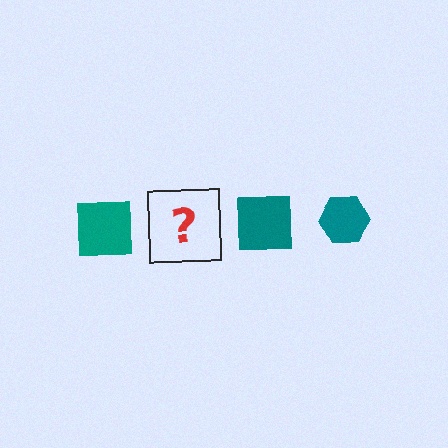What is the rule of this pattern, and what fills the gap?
The rule is that the pattern cycles through square, hexagon shapes in teal. The gap should be filled with a teal hexagon.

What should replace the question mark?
The question mark should be replaced with a teal hexagon.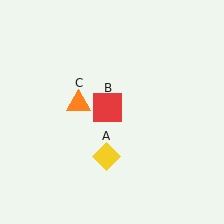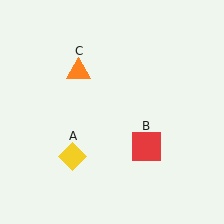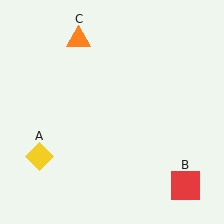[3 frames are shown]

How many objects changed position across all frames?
3 objects changed position: yellow diamond (object A), red square (object B), orange triangle (object C).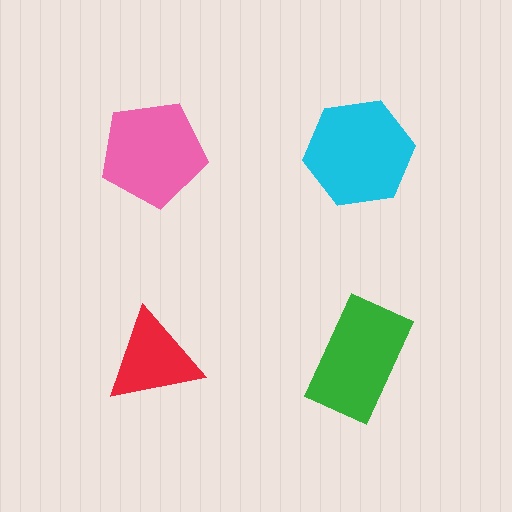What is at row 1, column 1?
A pink pentagon.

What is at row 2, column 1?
A red triangle.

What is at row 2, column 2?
A green rectangle.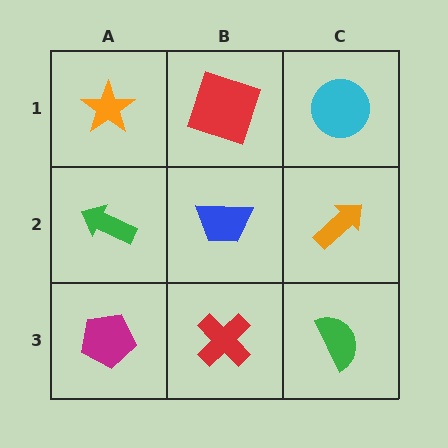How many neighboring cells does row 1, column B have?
3.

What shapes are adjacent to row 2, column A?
An orange star (row 1, column A), a magenta pentagon (row 3, column A), a blue trapezoid (row 2, column B).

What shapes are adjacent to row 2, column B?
A red square (row 1, column B), a red cross (row 3, column B), a green arrow (row 2, column A), an orange arrow (row 2, column C).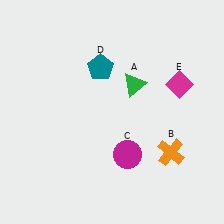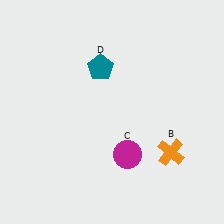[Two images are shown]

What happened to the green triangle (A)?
The green triangle (A) was removed in Image 2. It was in the top-right area of Image 1.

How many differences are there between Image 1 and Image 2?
There are 2 differences between the two images.